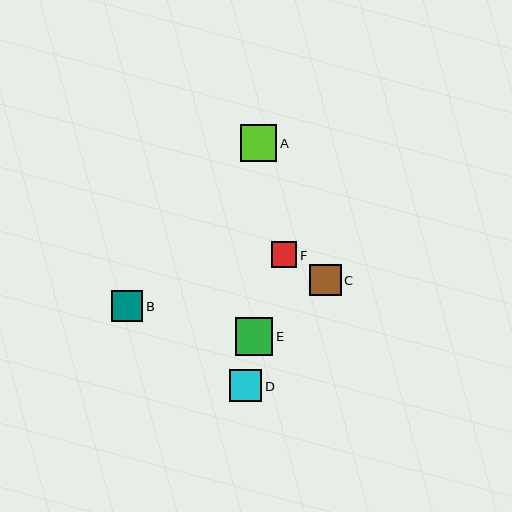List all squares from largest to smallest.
From largest to smallest: E, A, D, C, B, F.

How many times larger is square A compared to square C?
Square A is approximately 1.2 times the size of square C.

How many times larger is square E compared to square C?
Square E is approximately 1.2 times the size of square C.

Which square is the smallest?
Square F is the smallest with a size of approximately 25 pixels.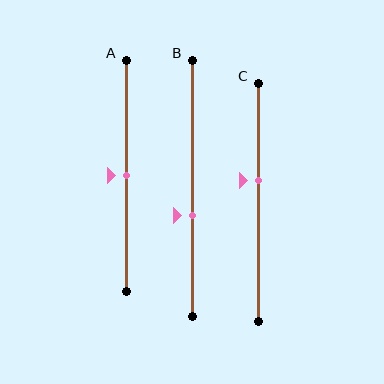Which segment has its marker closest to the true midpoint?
Segment A has its marker closest to the true midpoint.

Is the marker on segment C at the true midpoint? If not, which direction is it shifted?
No, the marker on segment C is shifted upward by about 9% of the segment length.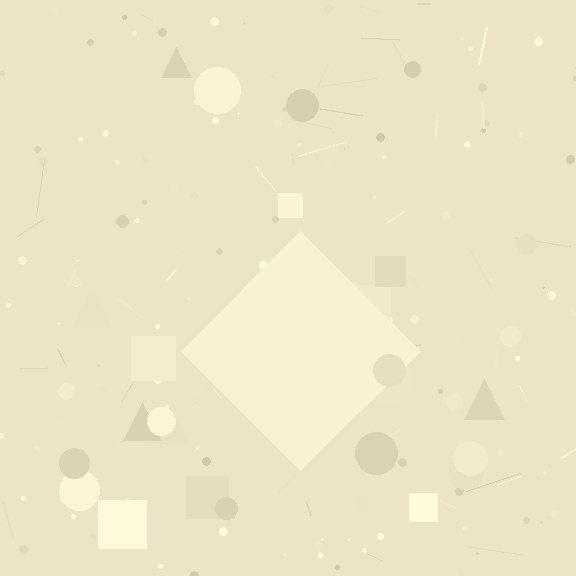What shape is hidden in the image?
A diamond is hidden in the image.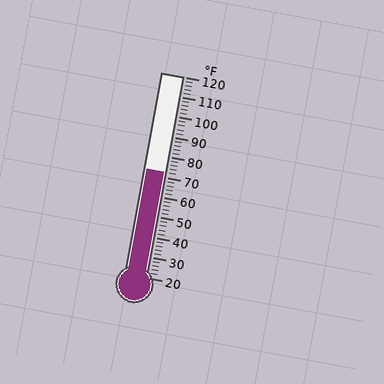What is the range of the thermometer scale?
The thermometer scale ranges from 20°F to 120°F.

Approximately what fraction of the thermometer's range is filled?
The thermometer is filled to approximately 50% of its range.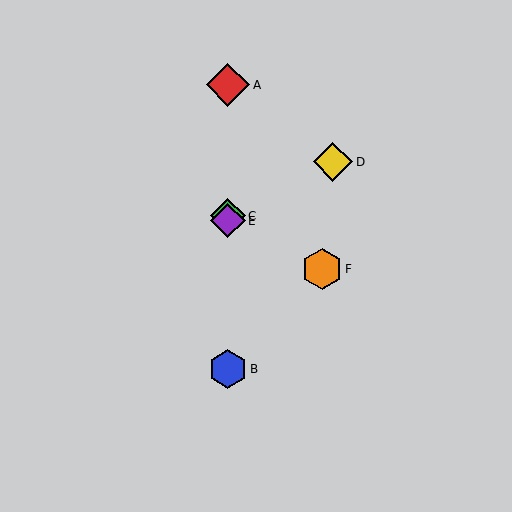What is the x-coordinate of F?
Object F is at x≈322.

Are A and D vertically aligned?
No, A is at x≈228 and D is at x≈333.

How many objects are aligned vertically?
4 objects (A, B, C, E) are aligned vertically.